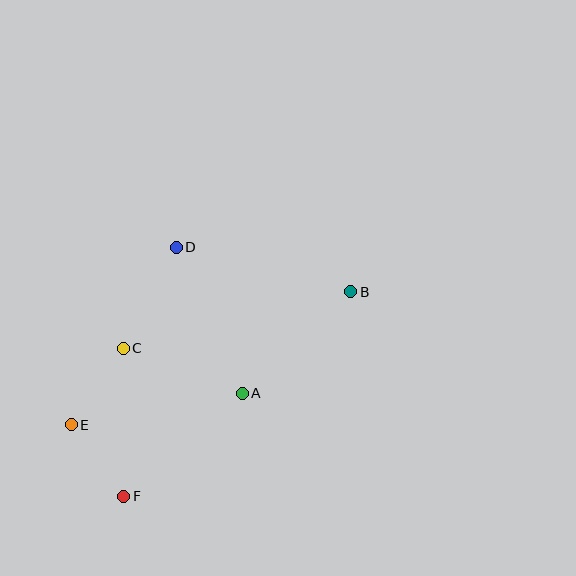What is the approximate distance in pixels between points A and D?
The distance between A and D is approximately 160 pixels.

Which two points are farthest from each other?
Points B and E are farthest from each other.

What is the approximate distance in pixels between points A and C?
The distance between A and C is approximately 127 pixels.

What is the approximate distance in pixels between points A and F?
The distance between A and F is approximately 157 pixels.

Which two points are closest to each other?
Points E and F are closest to each other.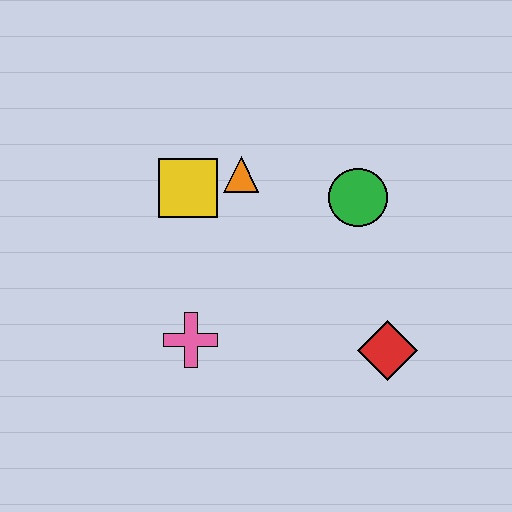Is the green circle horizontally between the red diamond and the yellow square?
Yes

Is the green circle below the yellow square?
Yes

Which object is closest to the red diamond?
The green circle is closest to the red diamond.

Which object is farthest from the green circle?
The pink cross is farthest from the green circle.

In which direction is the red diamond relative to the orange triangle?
The red diamond is below the orange triangle.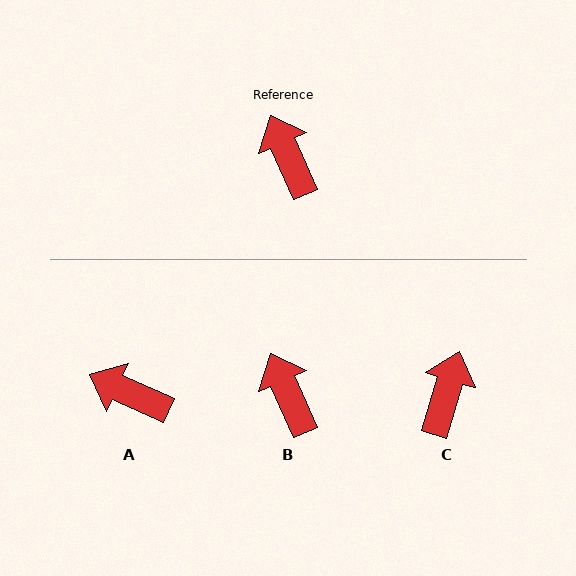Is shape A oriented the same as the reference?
No, it is off by about 42 degrees.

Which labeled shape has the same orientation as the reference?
B.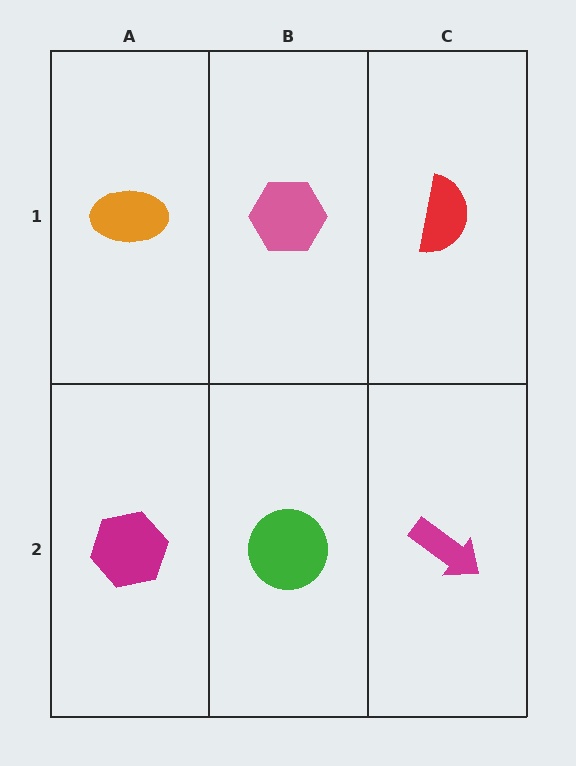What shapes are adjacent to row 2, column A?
An orange ellipse (row 1, column A), a green circle (row 2, column B).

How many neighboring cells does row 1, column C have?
2.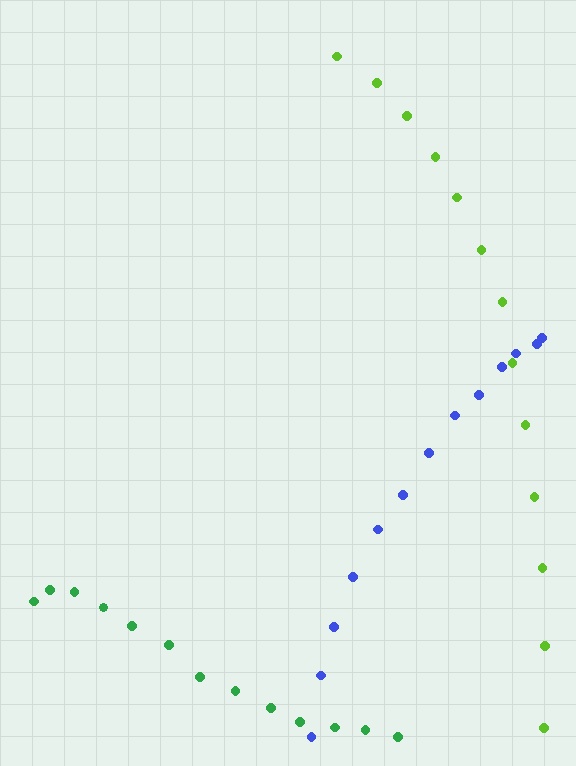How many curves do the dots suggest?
There are 3 distinct paths.